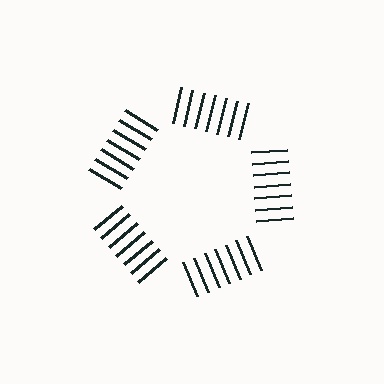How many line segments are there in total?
35 — 7 along each of the 5 edges.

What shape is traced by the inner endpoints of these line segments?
An illusory pentagon — the line segments terminate on its edges but no continuous stroke is drawn.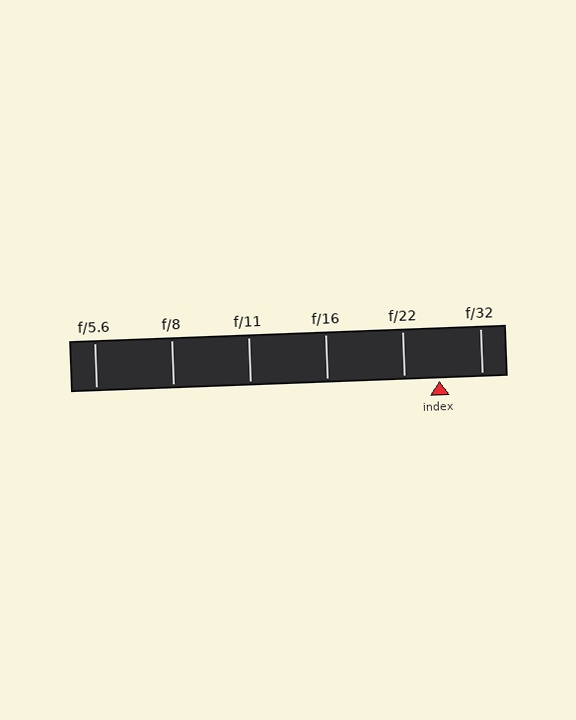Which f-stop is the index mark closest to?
The index mark is closest to f/22.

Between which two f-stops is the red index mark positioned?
The index mark is between f/22 and f/32.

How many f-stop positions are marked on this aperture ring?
There are 6 f-stop positions marked.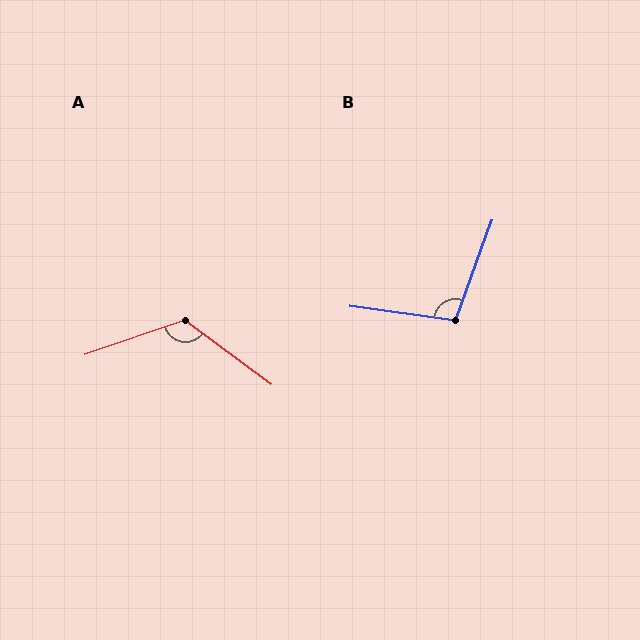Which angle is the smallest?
B, at approximately 102 degrees.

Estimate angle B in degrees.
Approximately 102 degrees.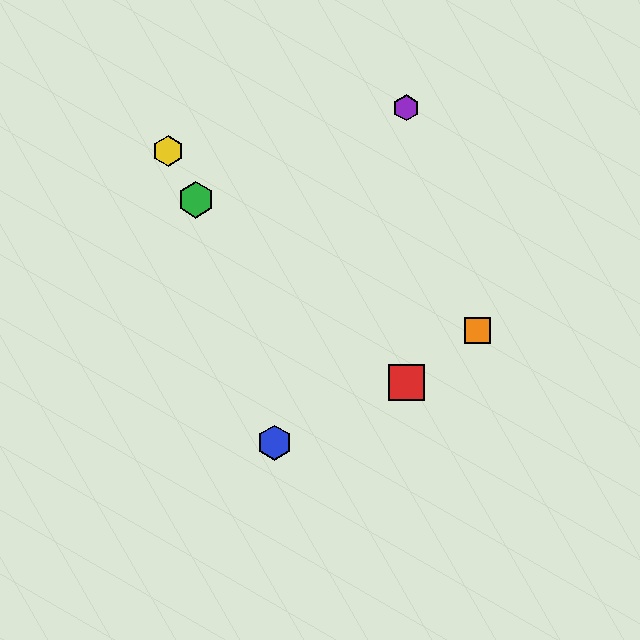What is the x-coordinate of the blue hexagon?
The blue hexagon is at x≈274.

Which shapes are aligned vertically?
The red square, the purple hexagon are aligned vertically.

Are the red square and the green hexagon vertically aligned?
No, the red square is at x≈406 and the green hexagon is at x≈196.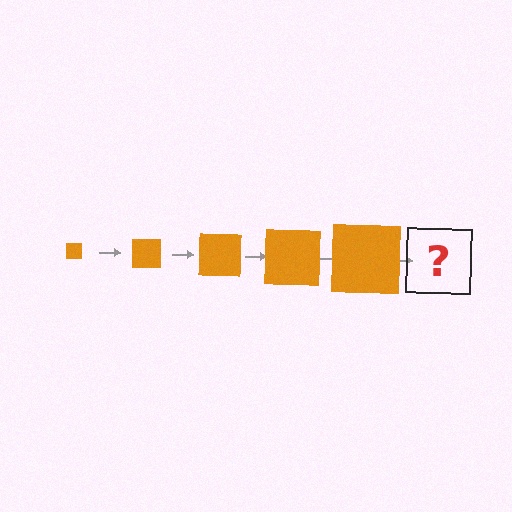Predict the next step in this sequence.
The next step is an orange square, larger than the previous one.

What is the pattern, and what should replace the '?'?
The pattern is that the square gets progressively larger each step. The '?' should be an orange square, larger than the previous one.